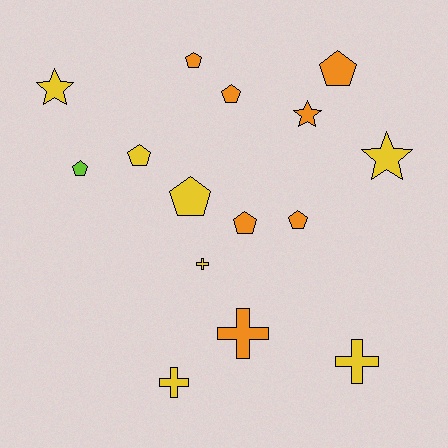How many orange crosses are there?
There is 1 orange cross.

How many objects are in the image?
There are 15 objects.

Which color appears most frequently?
Yellow, with 7 objects.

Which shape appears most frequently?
Pentagon, with 8 objects.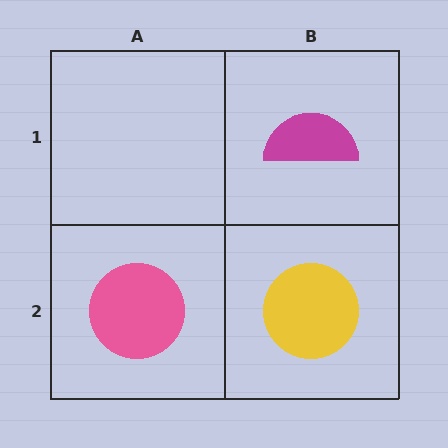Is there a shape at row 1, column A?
No, that cell is empty.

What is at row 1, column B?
A magenta semicircle.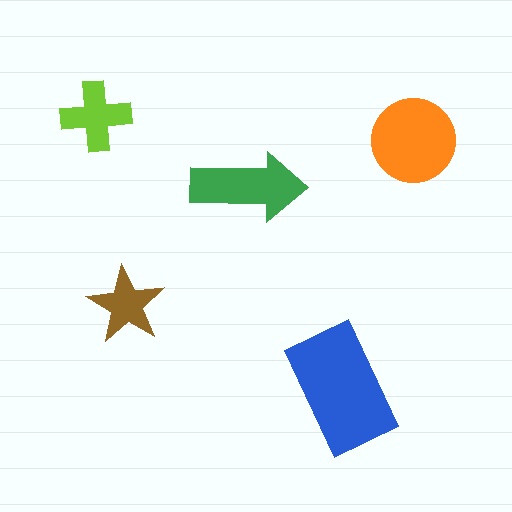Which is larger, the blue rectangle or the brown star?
The blue rectangle.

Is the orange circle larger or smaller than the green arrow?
Larger.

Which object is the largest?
The blue rectangle.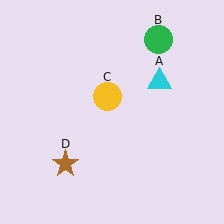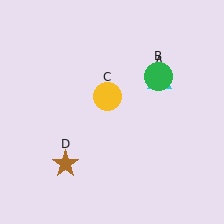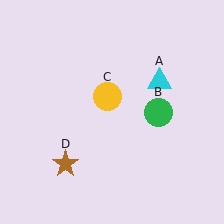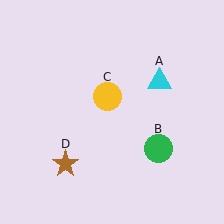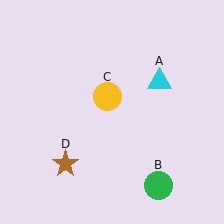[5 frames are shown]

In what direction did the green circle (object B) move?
The green circle (object B) moved down.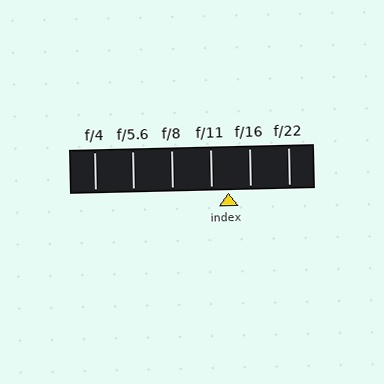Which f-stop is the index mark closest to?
The index mark is closest to f/11.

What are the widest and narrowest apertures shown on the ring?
The widest aperture shown is f/4 and the narrowest is f/22.